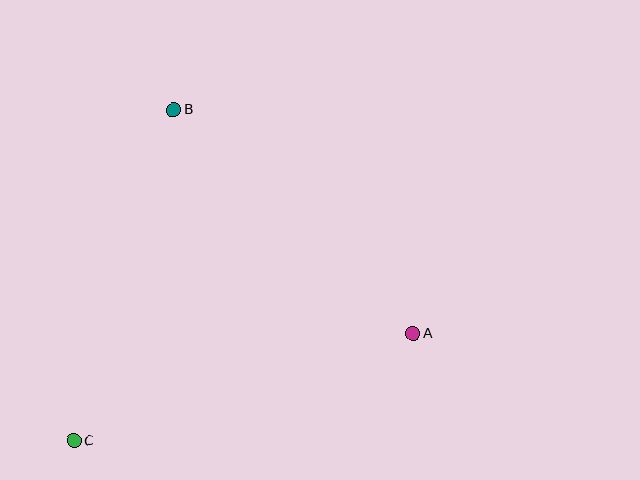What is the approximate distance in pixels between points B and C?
The distance between B and C is approximately 346 pixels.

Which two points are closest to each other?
Points A and B are closest to each other.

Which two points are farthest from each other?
Points A and C are farthest from each other.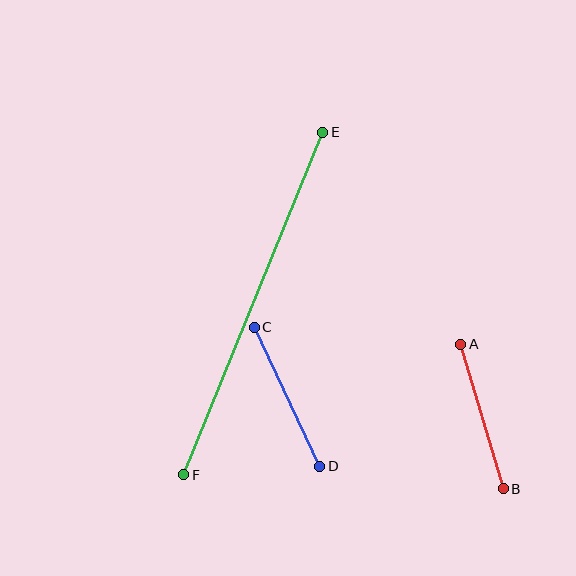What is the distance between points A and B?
The distance is approximately 151 pixels.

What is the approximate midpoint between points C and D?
The midpoint is at approximately (287, 397) pixels.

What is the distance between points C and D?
The distance is approximately 154 pixels.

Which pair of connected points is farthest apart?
Points E and F are farthest apart.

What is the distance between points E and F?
The distance is approximately 370 pixels.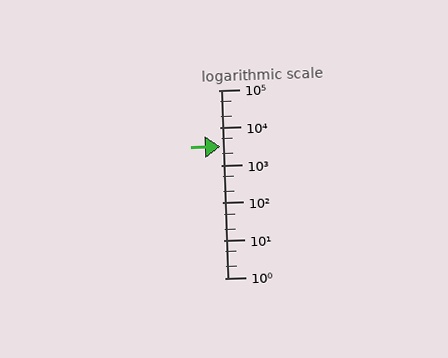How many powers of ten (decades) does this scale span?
The scale spans 5 decades, from 1 to 100000.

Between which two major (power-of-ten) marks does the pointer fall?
The pointer is between 1000 and 10000.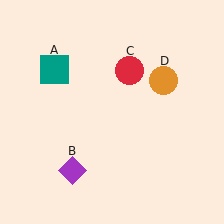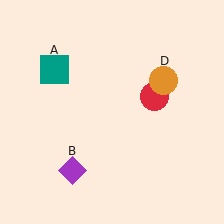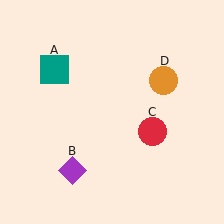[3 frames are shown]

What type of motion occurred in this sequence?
The red circle (object C) rotated clockwise around the center of the scene.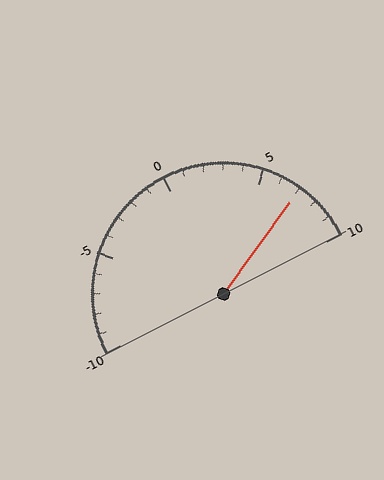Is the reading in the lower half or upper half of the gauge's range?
The reading is in the upper half of the range (-10 to 10).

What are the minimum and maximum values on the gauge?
The gauge ranges from -10 to 10.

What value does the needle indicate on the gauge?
The needle indicates approximately 7.